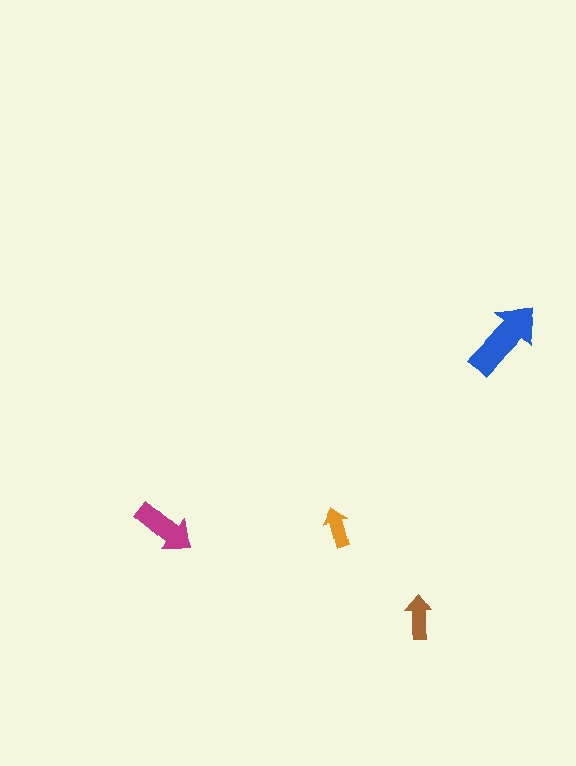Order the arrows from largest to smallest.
the blue one, the magenta one, the brown one, the orange one.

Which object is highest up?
The blue arrow is topmost.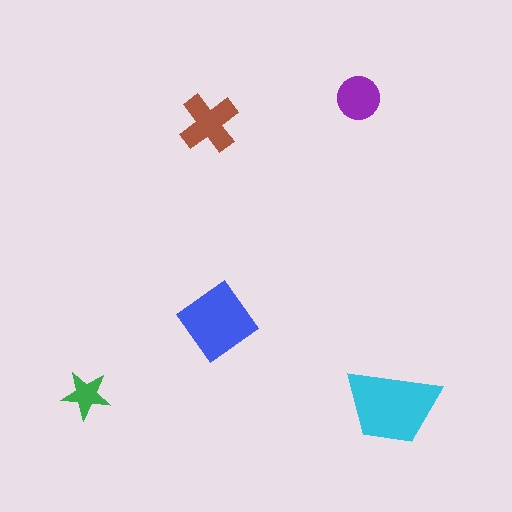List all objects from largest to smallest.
The cyan trapezoid, the blue diamond, the brown cross, the purple circle, the green star.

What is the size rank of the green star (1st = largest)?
5th.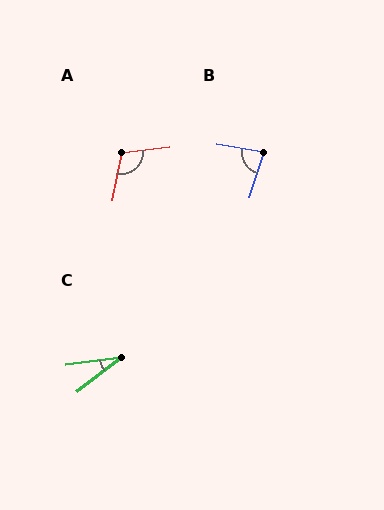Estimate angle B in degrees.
Approximately 82 degrees.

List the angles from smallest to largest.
C (30°), B (82°), A (109°).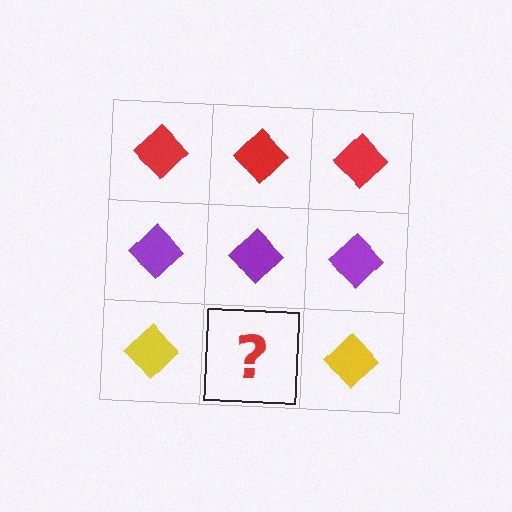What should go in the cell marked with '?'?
The missing cell should contain a yellow diamond.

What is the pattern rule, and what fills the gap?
The rule is that each row has a consistent color. The gap should be filled with a yellow diamond.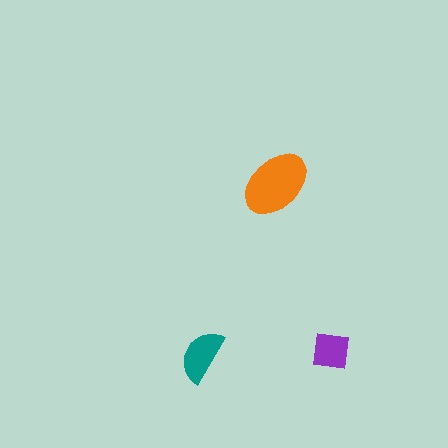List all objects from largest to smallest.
The orange ellipse, the teal semicircle, the purple square.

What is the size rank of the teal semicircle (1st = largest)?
2nd.